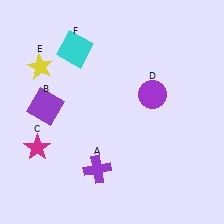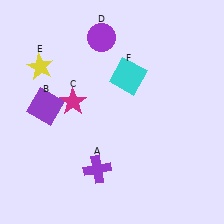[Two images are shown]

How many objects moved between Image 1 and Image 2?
3 objects moved between the two images.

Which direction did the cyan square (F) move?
The cyan square (F) moved right.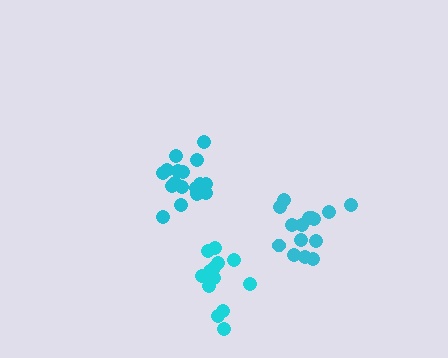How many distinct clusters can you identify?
There are 3 distinct clusters.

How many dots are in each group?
Group 1: 15 dots, Group 2: 13 dots, Group 3: 17 dots (45 total).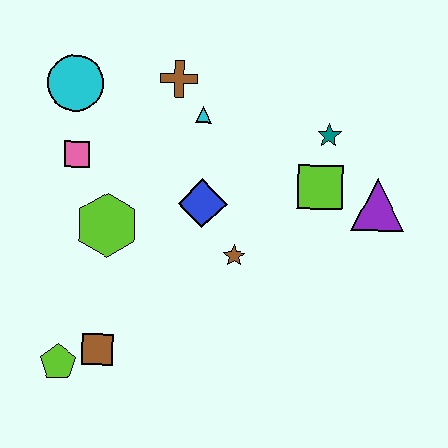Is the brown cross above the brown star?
Yes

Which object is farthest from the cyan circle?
The purple triangle is farthest from the cyan circle.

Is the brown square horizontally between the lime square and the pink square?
Yes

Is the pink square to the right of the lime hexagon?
No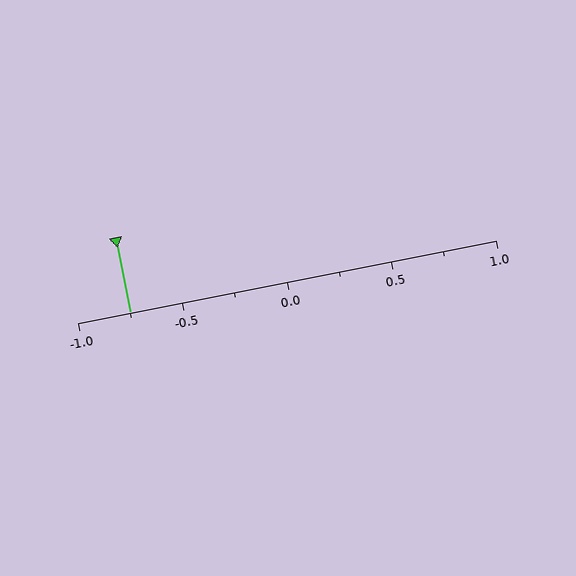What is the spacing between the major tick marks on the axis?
The major ticks are spaced 0.5 apart.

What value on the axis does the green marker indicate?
The marker indicates approximately -0.75.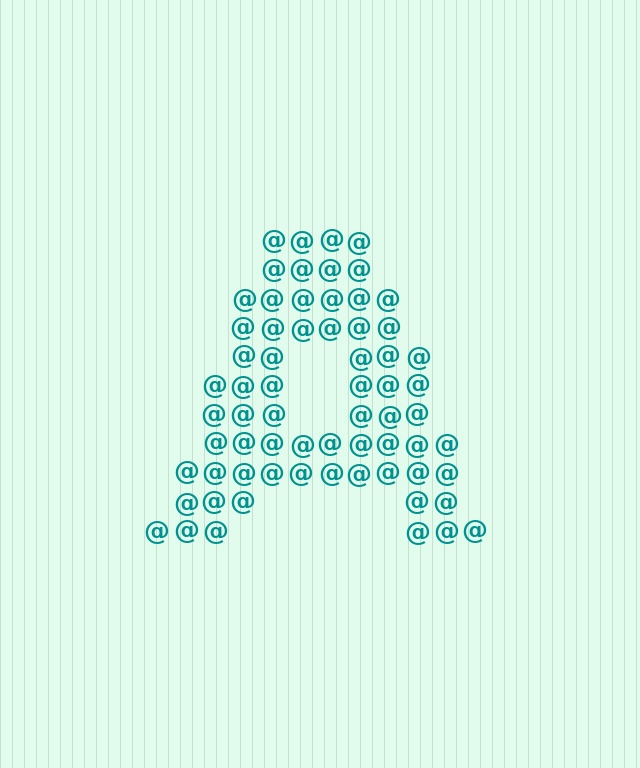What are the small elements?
The small elements are at signs.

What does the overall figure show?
The overall figure shows the letter A.